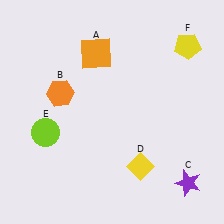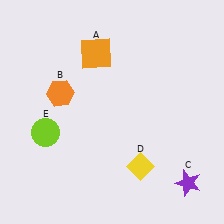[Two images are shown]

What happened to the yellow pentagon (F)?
The yellow pentagon (F) was removed in Image 2. It was in the top-right area of Image 1.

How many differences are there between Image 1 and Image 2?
There is 1 difference between the two images.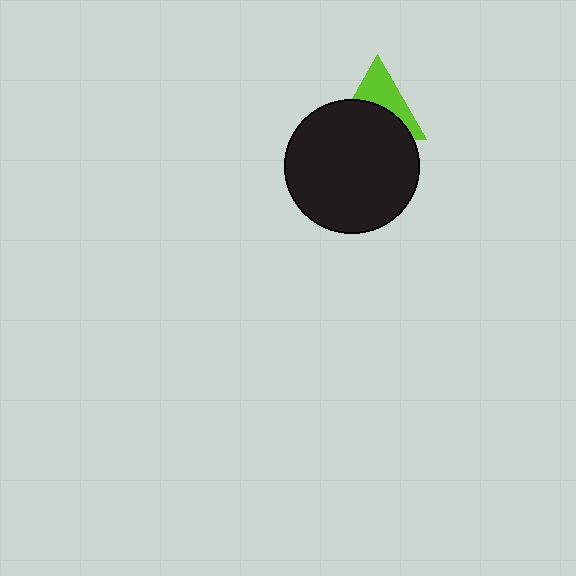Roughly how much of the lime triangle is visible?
About half of it is visible (roughly 46%).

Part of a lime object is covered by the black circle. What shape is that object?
It is a triangle.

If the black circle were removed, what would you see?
You would see the complete lime triangle.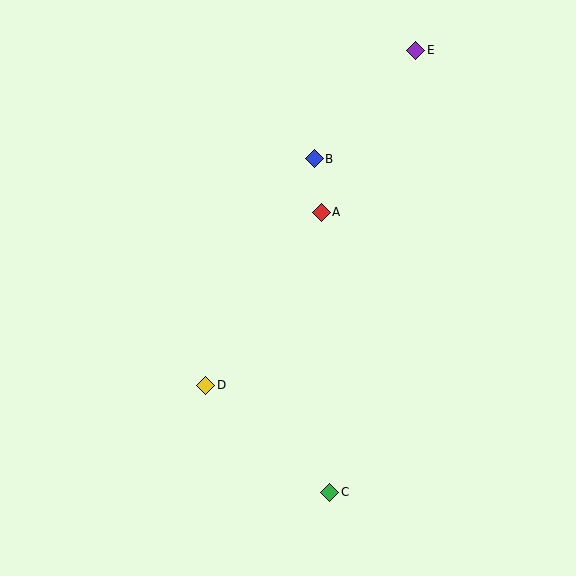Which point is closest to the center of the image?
Point A at (321, 212) is closest to the center.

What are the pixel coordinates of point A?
Point A is at (321, 212).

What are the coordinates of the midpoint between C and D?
The midpoint between C and D is at (268, 439).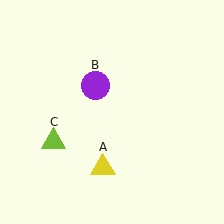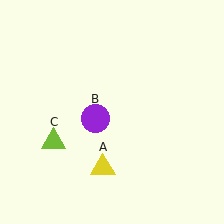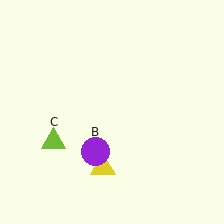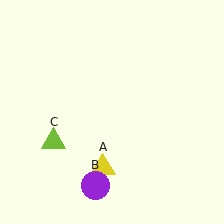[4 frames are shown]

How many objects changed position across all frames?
1 object changed position: purple circle (object B).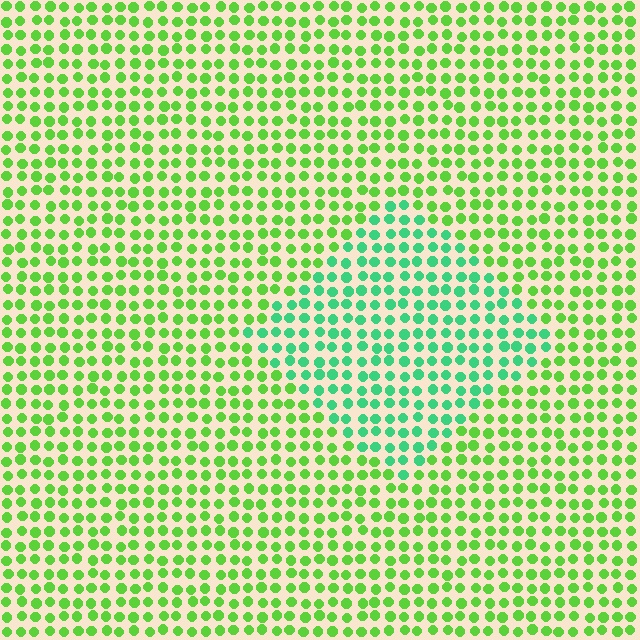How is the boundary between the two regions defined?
The boundary is defined purely by a slight shift in hue (about 41 degrees). Spacing, size, and orientation are identical on both sides.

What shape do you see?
I see a diamond.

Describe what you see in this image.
The image is filled with small lime elements in a uniform arrangement. A diamond-shaped region is visible where the elements are tinted to a slightly different hue, forming a subtle color boundary.